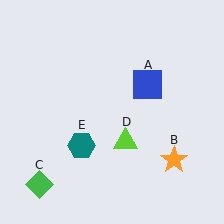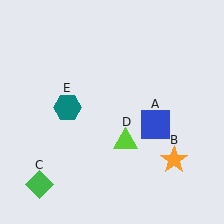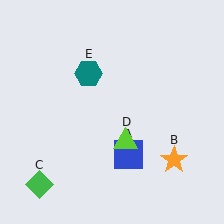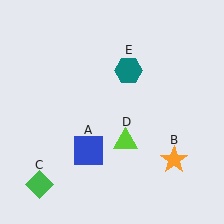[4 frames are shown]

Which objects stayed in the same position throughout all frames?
Orange star (object B) and green diamond (object C) and lime triangle (object D) remained stationary.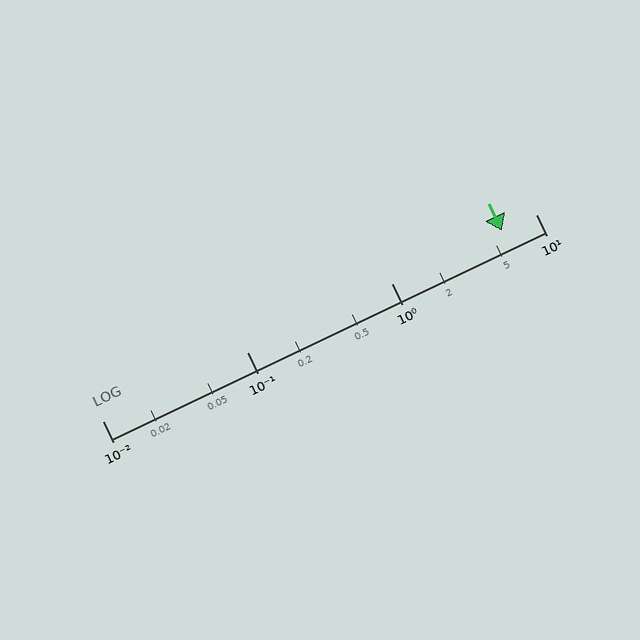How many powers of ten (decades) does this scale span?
The scale spans 3 decades, from 0.01 to 10.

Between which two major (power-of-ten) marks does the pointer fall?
The pointer is between 1 and 10.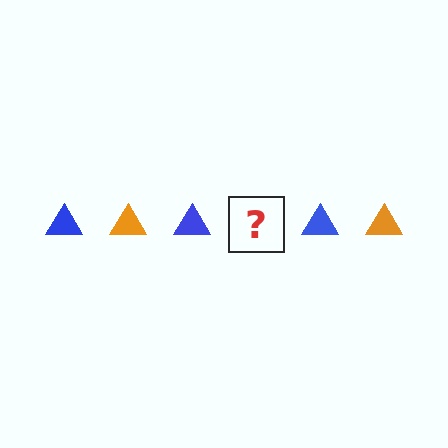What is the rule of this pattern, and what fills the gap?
The rule is that the pattern cycles through blue, orange triangles. The gap should be filled with an orange triangle.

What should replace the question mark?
The question mark should be replaced with an orange triangle.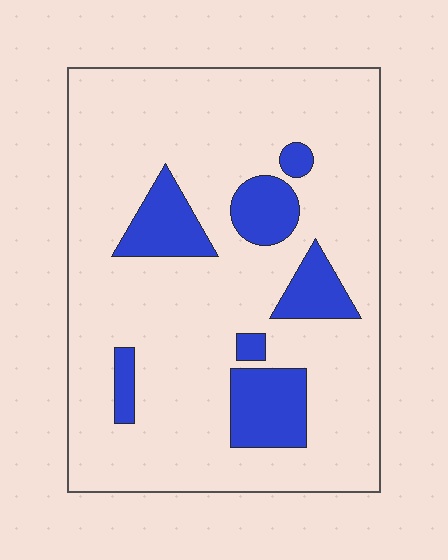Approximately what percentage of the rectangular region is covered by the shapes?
Approximately 15%.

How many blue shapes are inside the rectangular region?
7.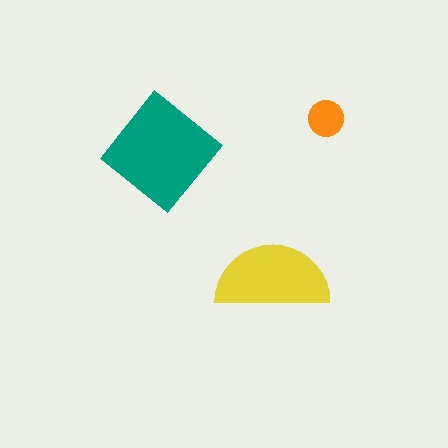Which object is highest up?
The orange circle is topmost.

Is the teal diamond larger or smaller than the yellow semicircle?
Larger.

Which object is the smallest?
The orange circle.